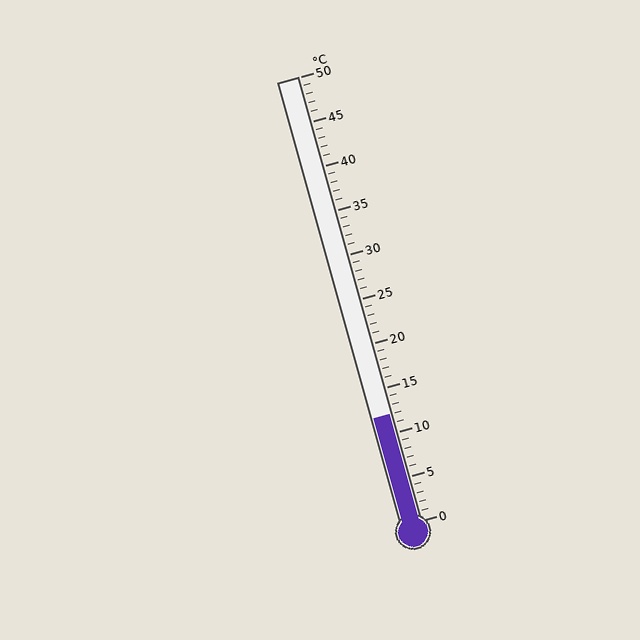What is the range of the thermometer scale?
The thermometer scale ranges from 0°C to 50°C.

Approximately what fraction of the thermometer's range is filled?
The thermometer is filled to approximately 25% of its range.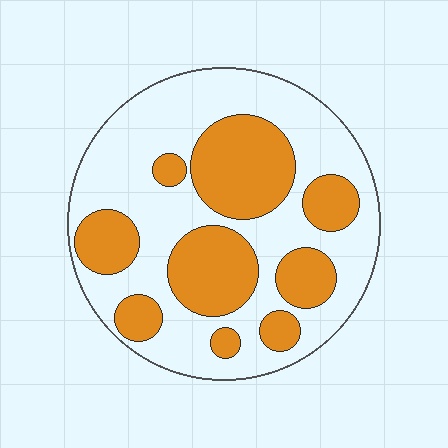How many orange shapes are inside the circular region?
9.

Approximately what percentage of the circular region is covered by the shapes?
Approximately 40%.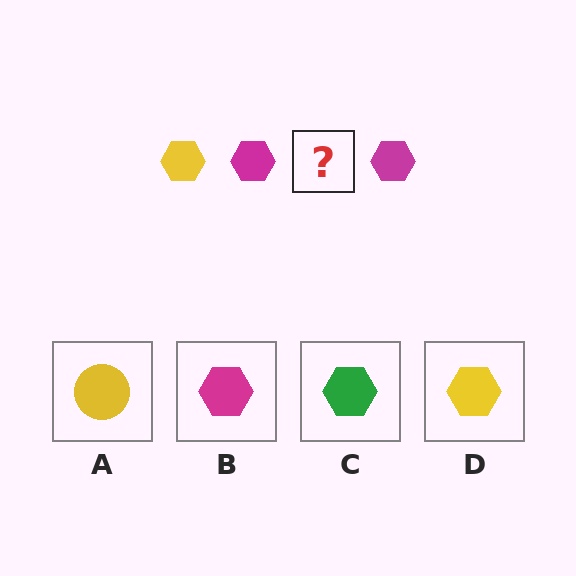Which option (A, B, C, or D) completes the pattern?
D.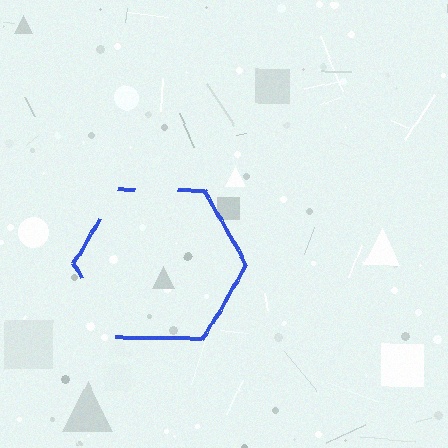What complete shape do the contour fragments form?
The contour fragments form a hexagon.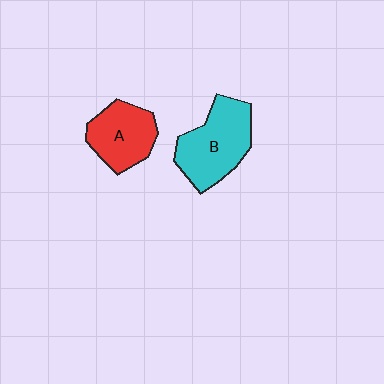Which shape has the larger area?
Shape B (cyan).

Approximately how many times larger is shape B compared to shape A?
Approximately 1.3 times.